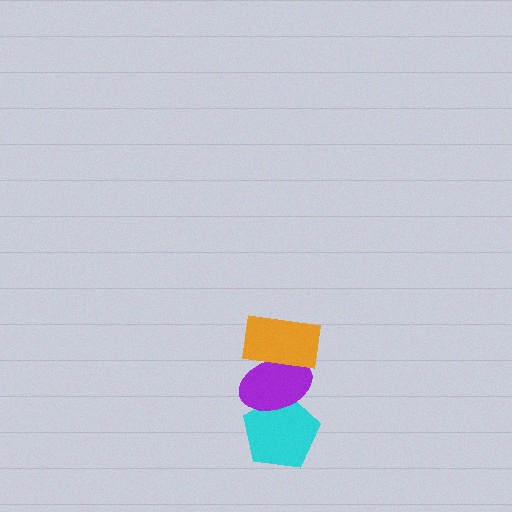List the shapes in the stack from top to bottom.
From top to bottom: the orange rectangle, the purple ellipse, the cyan pentagon.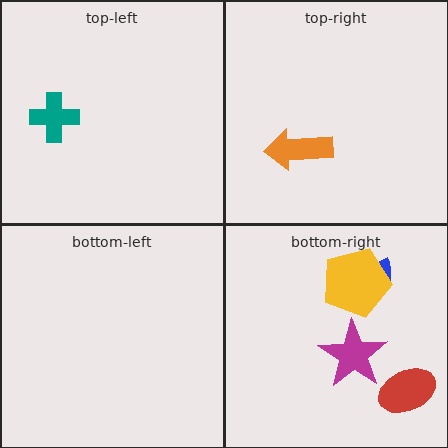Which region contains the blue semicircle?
The bottom-right region.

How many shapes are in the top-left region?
1.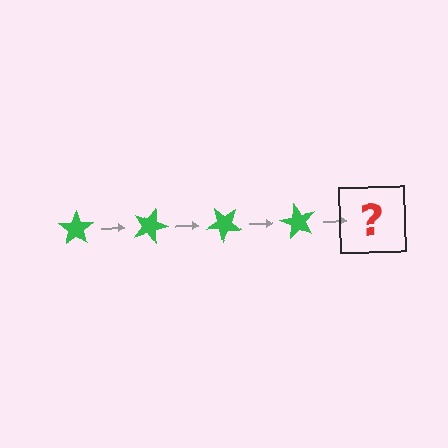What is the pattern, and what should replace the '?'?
The pattern is that the star rotates 20 degrees each step. The '?' should be a green star rotated 80 degrees.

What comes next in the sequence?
The next element should be a green star rotated 80 degrees.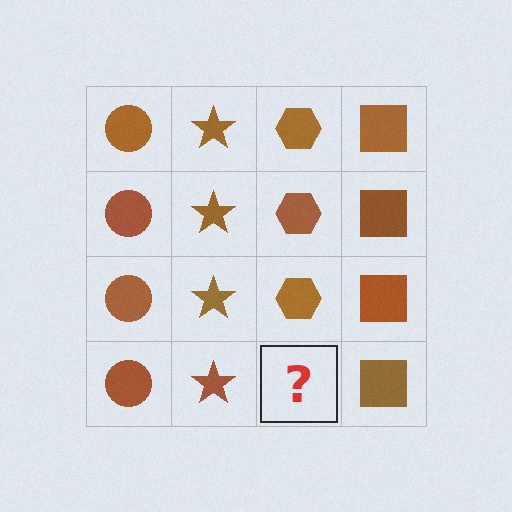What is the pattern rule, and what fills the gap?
The rule is that each column has a consistent shape. The gap should be filled with a brown hexagon.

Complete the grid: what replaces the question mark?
The question mark should be replaced with a brown hexagon.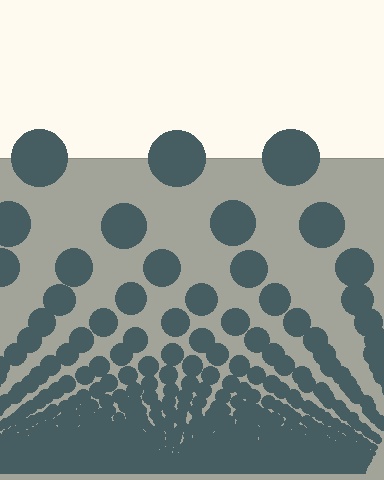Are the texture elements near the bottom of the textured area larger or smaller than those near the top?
Smaller. The gradient is inverted — elements near the bottom are smaller and denser.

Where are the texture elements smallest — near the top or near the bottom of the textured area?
Near the bottom.